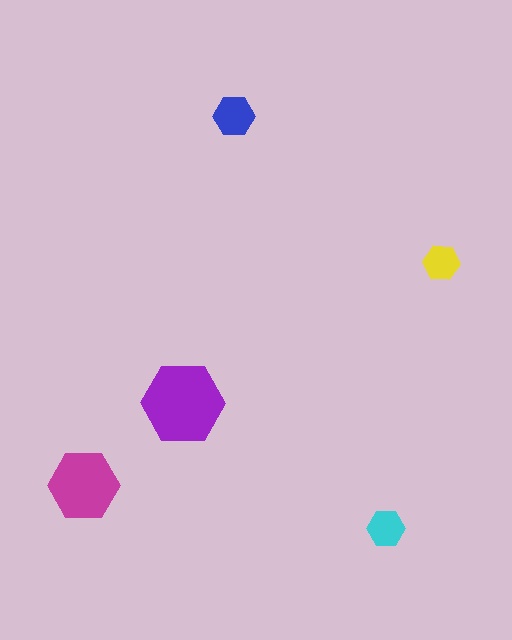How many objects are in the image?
There are 5 objects in the image.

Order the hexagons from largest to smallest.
the purple one, the magenta one, the blue one, the cyan one, the yellow one.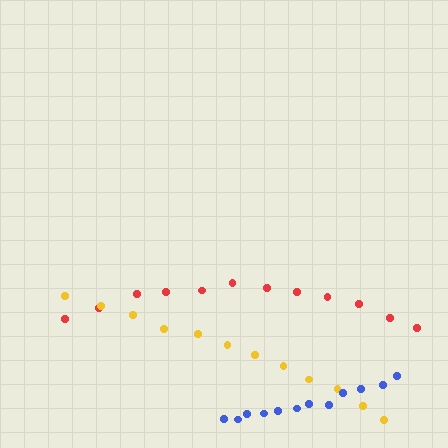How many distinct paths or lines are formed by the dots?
There are 3 distinct paths.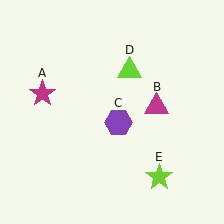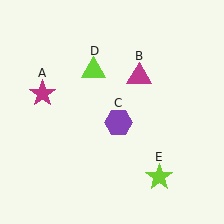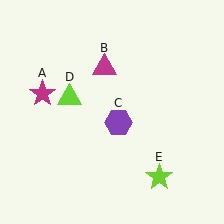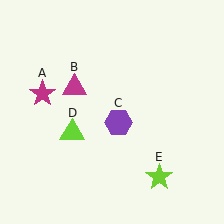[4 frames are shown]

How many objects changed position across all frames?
2 objects changed position: magenta triangle (object B), lime triangle (object D).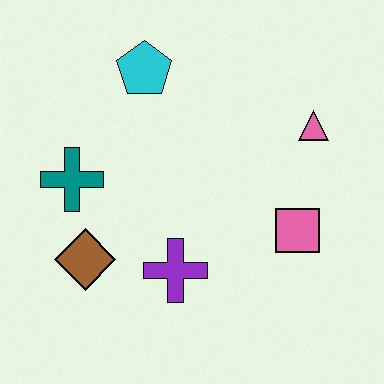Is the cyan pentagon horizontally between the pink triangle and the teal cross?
Yes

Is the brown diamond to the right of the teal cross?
Yes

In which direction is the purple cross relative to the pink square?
The purple cross is to the left of the pink square.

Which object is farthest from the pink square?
The teal cross is farthest from the pink square.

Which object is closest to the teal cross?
The brown diamond is closest to the teal cross.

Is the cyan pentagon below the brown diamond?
No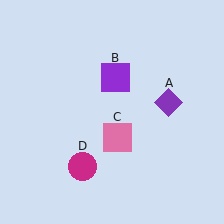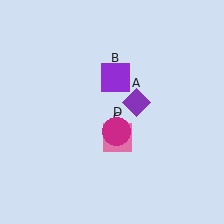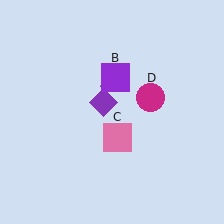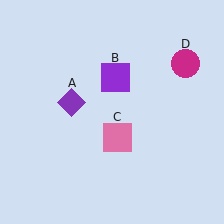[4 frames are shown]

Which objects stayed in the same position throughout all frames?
Purple square (object B) and pink square (object C) remained stationary.